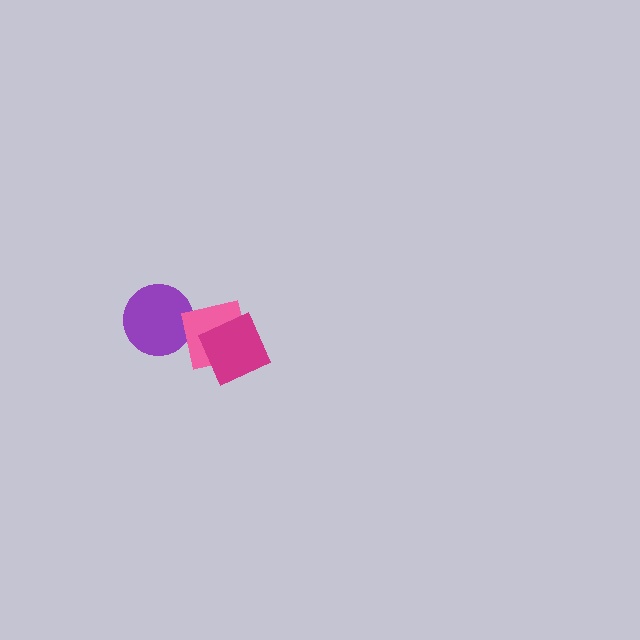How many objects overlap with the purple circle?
0 objects overlap with the purple circle.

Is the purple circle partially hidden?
No, no other shape covers it.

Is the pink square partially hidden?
Yes, it is partially covered by another shape.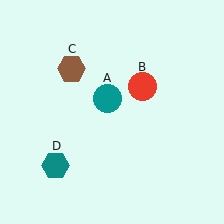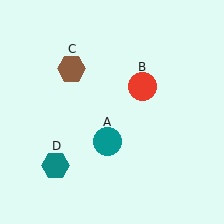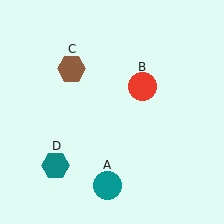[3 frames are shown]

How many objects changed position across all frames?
1 object changed position: teal circle (object A).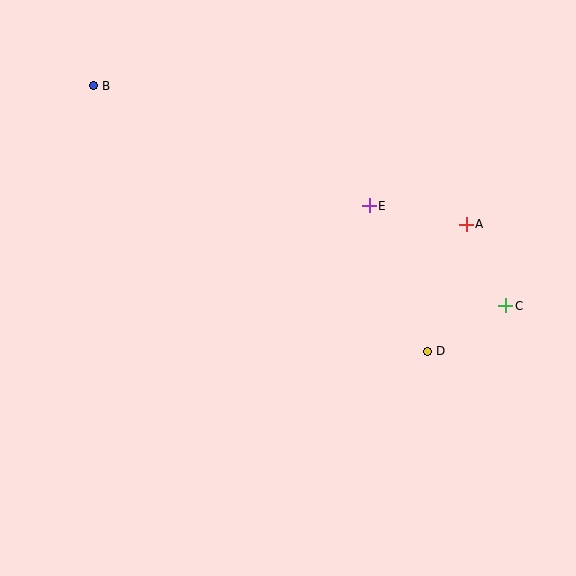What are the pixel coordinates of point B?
Point B is at (93, 86).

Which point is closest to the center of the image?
Point E at (369, 206) is closest to the center.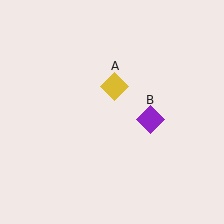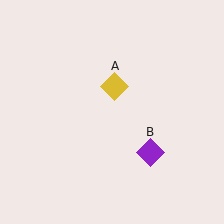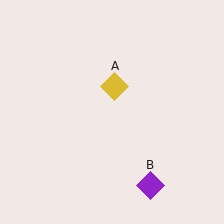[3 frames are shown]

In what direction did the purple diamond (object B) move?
The purple diamond (object B) moved down.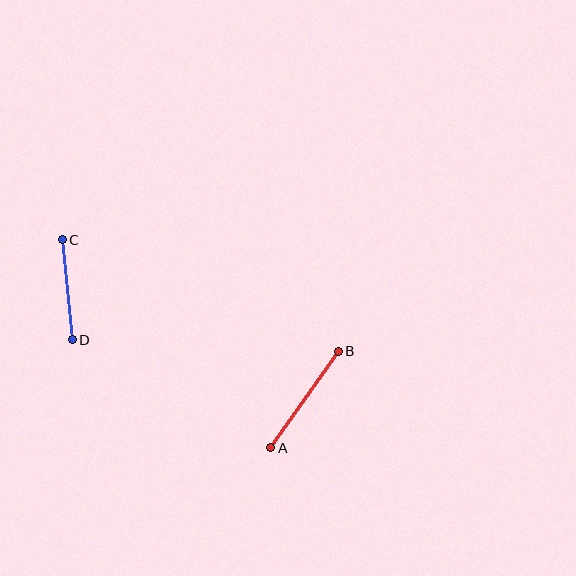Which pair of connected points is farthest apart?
Points A and B are farthest apart.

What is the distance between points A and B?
The distance is approximately 118 pixels.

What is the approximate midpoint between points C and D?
The midpoint is at approximately (67, 290) pixels.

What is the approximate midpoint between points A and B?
The midpoint is at approximately (305, 400) pixels.